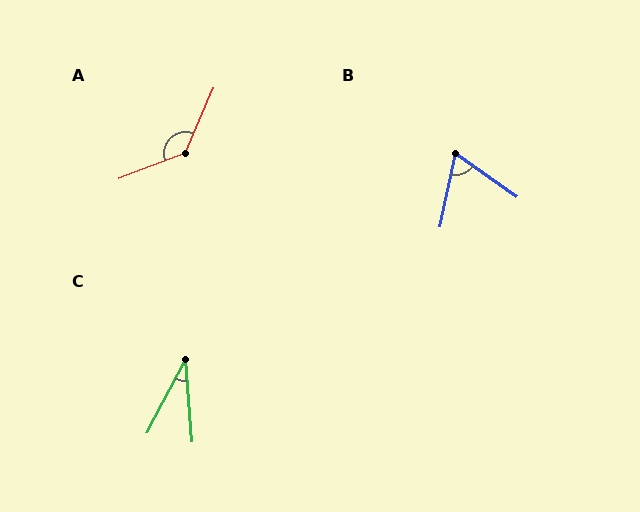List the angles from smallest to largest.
C (32°), B (67°), A (134°).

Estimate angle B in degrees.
Approximately 67 degrees.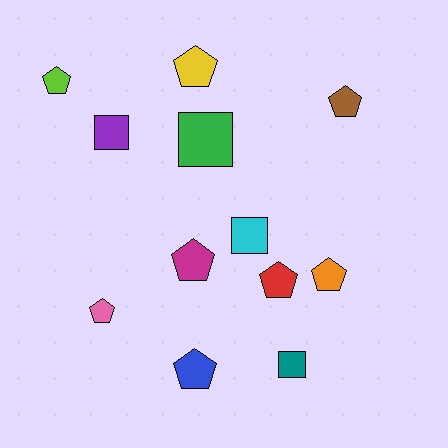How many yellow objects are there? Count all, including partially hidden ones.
There is 1 yellow object.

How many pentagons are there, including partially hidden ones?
There are 8 pentagons.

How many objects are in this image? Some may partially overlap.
There are 12 objects.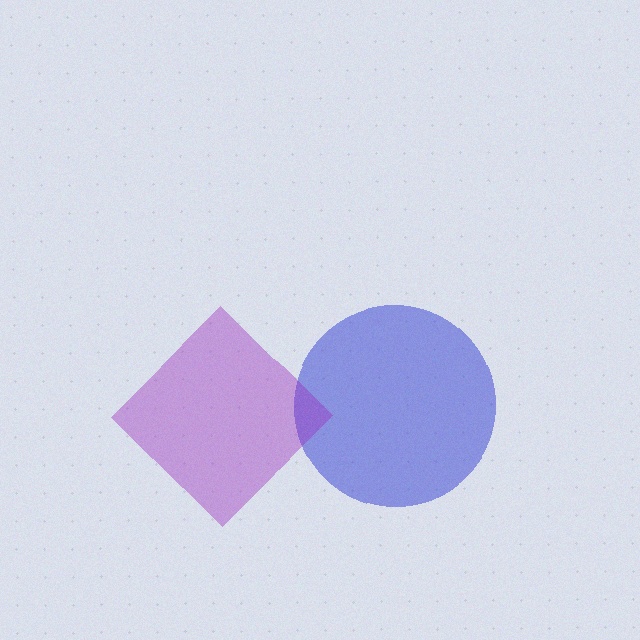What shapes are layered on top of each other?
The layered shapes are: a blue circle, a purple diamond.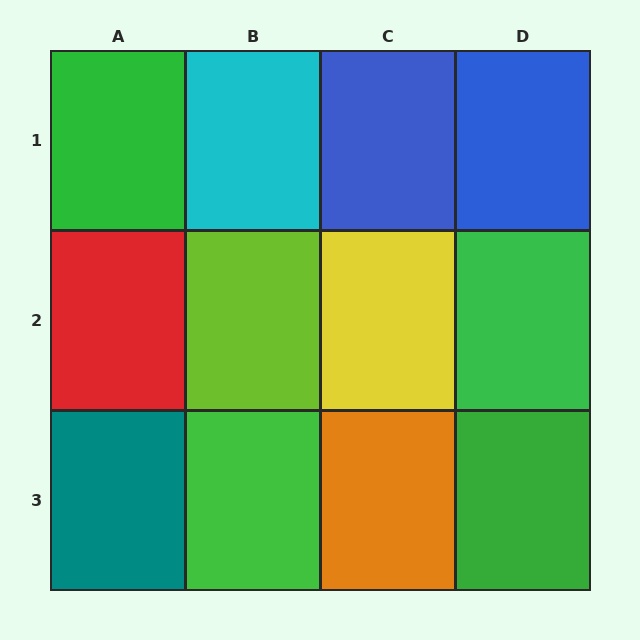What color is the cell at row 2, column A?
Red.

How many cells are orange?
1 cell is orange.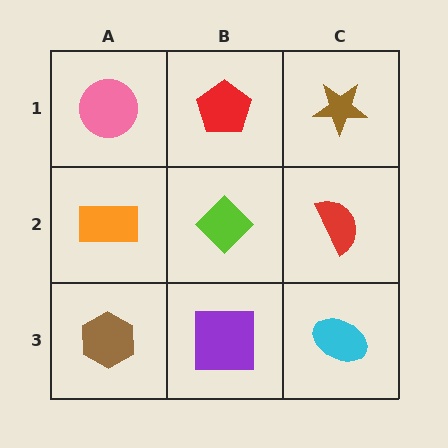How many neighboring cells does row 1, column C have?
2.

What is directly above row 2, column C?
A brown star.